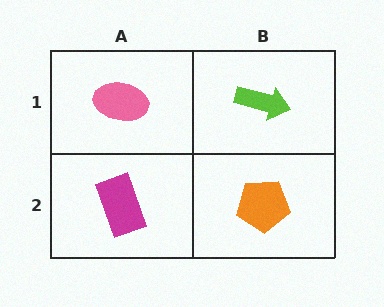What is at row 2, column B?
An orange pentagon.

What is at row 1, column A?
A pink ellipse.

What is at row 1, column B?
A lime arrow.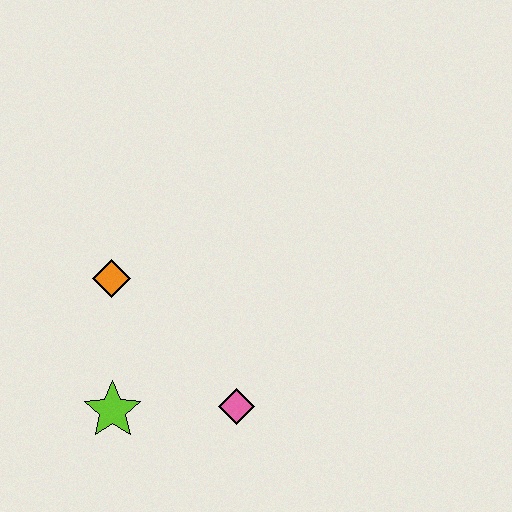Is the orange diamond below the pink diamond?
No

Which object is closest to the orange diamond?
The lime star is closest to the orange diamond.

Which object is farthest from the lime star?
The orange diamond is farthest from the lime star.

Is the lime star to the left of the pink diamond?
Yes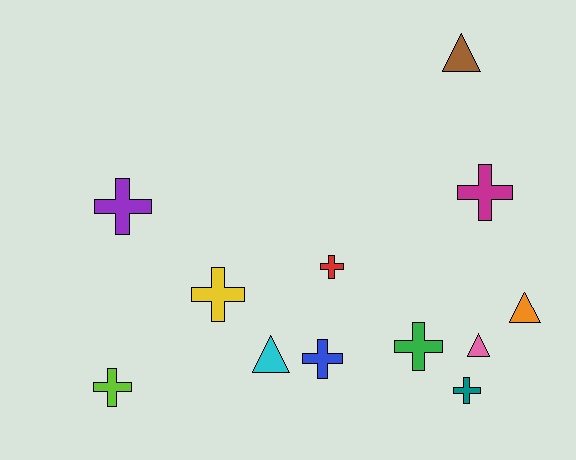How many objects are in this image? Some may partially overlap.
There are 12 objects.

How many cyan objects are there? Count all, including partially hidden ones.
There is 1 cyan object.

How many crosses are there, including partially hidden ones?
There are 8 crosses.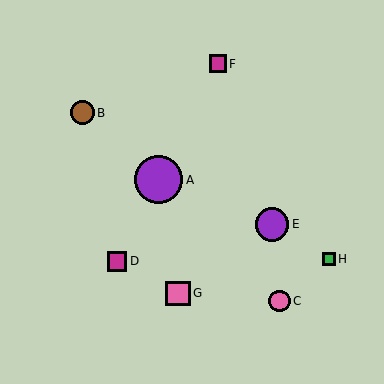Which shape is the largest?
The purple circle (labeled A) is the largest.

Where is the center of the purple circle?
The center of the purple circle is at (272, 224).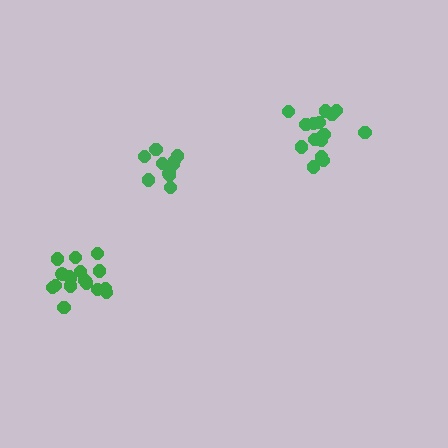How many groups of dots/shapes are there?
There are 3 groups.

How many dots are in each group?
Group 1: 16 dots, Group 2: 11 dots, Group 3: 17 dots (44 total).